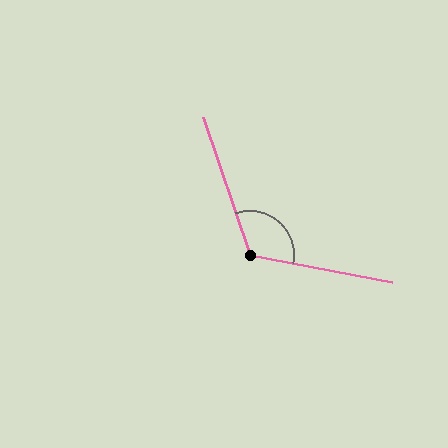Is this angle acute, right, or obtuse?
It is obtuse.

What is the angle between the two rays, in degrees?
Approximately 120 degrees.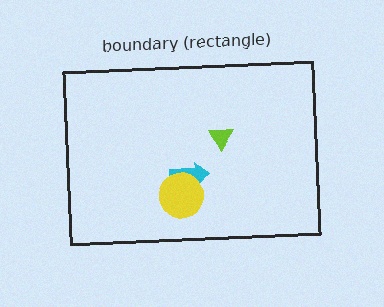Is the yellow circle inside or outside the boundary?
Inside.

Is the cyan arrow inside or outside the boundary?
Inside.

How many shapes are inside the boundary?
3 inside, 0 outside.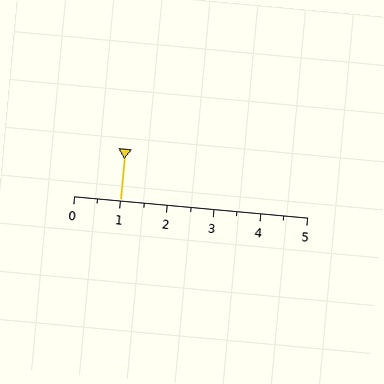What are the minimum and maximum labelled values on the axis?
The axis runs from 0 to 5.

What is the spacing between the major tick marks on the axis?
The major ticks are spaced 1 apart.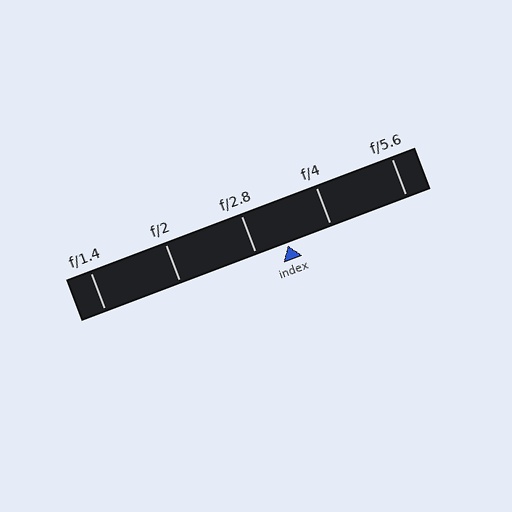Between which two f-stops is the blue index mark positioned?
The index mark is between f/2.8 and f/4.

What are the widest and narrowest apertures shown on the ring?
The widest aperture shown is f/1.4 and the narrowest is f/5.6.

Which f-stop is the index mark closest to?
The index mark is closest to f/2.8.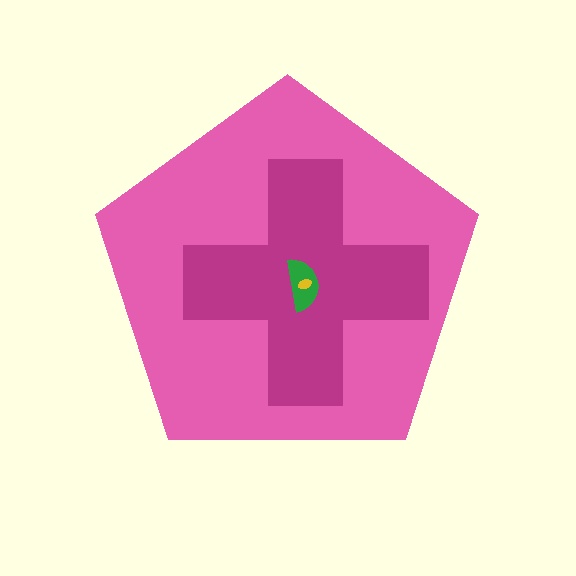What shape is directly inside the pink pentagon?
The magenta cross.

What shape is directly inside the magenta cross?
The green semicircle.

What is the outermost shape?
The pink pentagon.